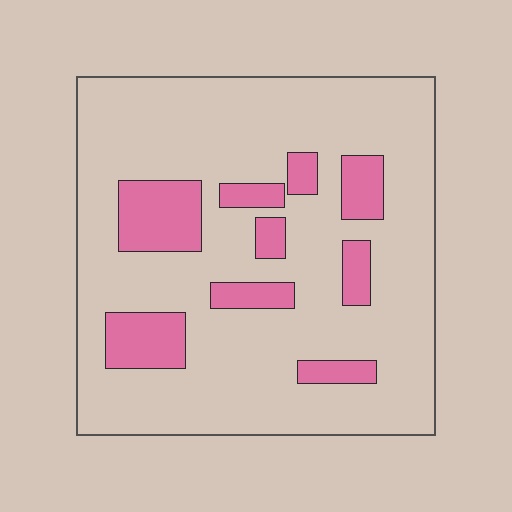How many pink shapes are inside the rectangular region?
9.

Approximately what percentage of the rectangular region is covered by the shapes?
Approximately 20%.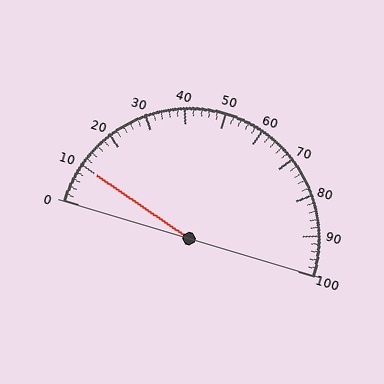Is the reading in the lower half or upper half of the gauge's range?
The reading is in the lower half of the range (0 to 100).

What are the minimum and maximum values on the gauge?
The gauge ranges from 0 to 100.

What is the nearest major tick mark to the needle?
The nearest major tick mark is 10.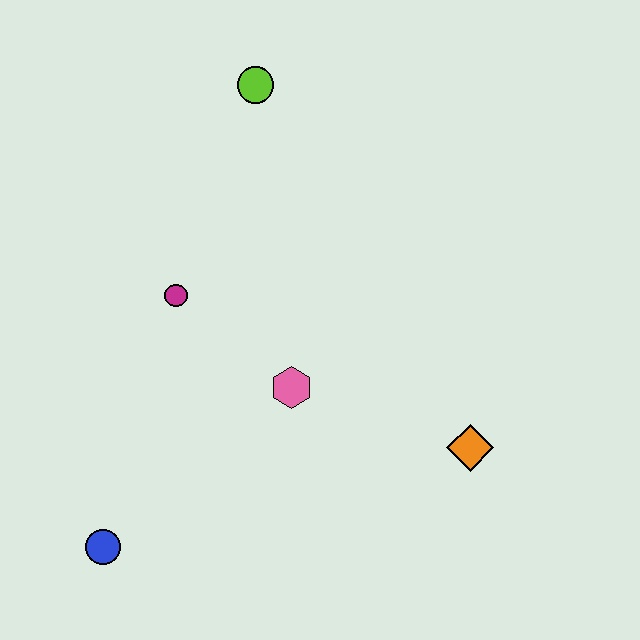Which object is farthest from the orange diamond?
The lime circle is farthest from the orange diamond.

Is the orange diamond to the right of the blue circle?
Yes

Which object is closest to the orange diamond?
The pink hexagon is closest to the orange diamond.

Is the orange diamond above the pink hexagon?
No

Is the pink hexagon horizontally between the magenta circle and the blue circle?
No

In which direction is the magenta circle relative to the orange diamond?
The magenta circle is to the left of the orange diamond.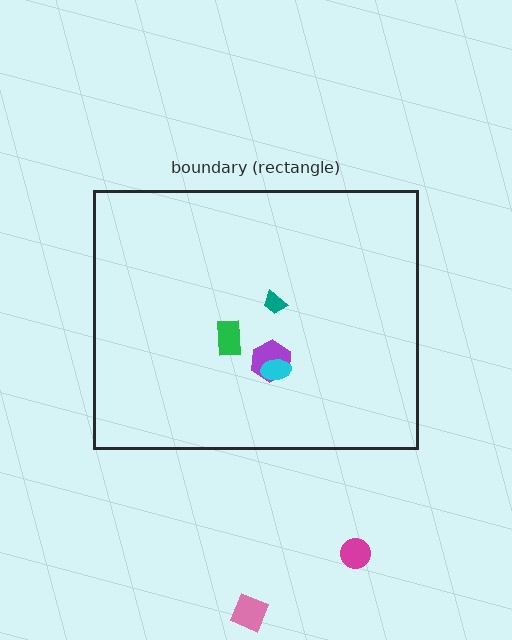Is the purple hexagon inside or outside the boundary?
Inside.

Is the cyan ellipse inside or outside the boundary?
Inside.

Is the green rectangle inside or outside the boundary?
Inside.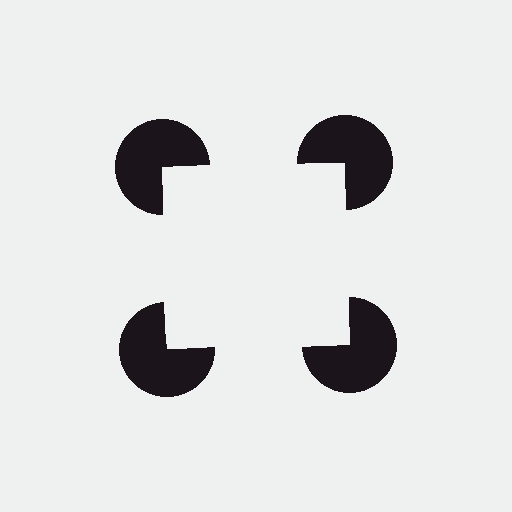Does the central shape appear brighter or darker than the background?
It typically appears slightly brighter than the background, even though no actual brightness change is drawn.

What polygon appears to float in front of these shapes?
An illusory square — its edges are inferred from the aligned wedge cuts in the pac-man discs, not physically drawn.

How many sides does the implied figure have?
4 sides.